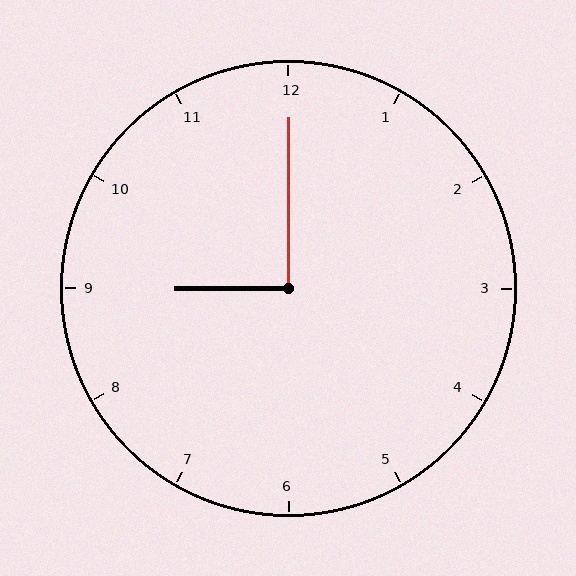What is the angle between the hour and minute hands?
Approximately 90 degrees.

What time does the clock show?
9:00.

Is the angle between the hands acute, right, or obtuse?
It is right.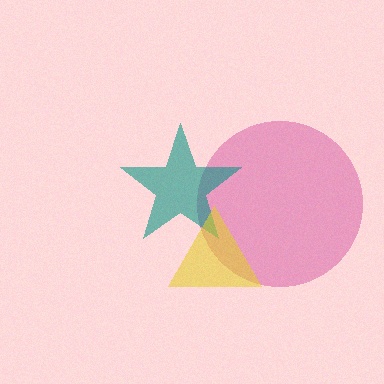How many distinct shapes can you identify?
There are 3 distinct shapes: a pink circle, a teal star, a yellow triangle.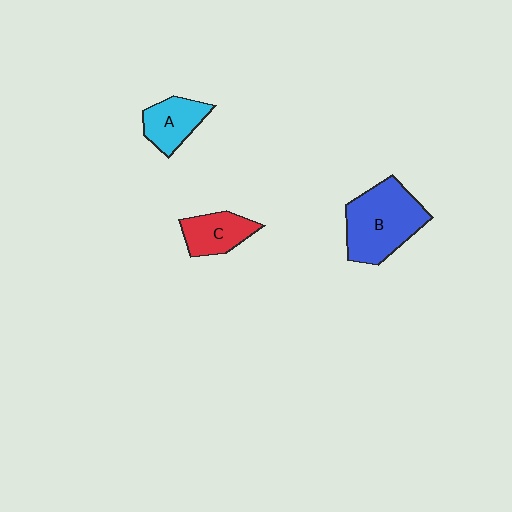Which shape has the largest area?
Shape B (blue).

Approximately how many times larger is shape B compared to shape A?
Approximately 1.9 times.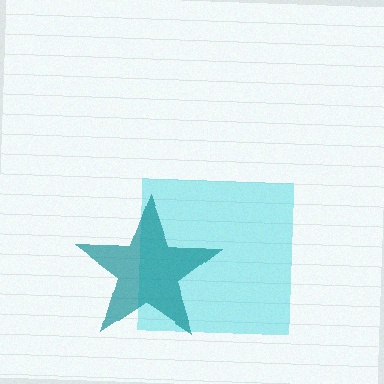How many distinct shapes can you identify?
There are 2 distinct shapes: a cyan square, a teal star.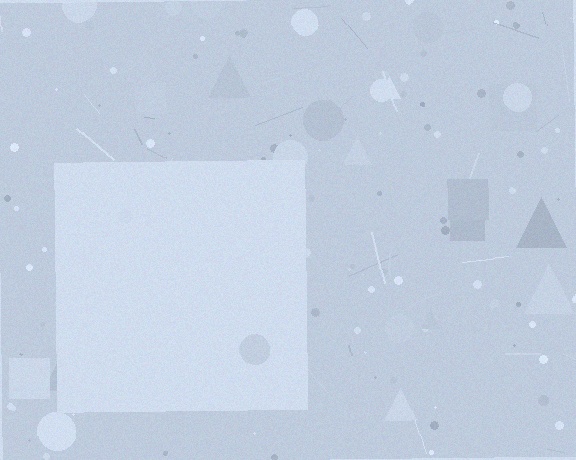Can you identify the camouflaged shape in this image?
The camouflaged shape is a square.